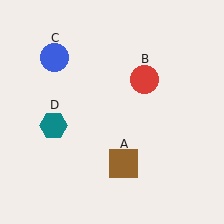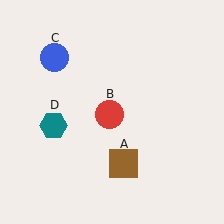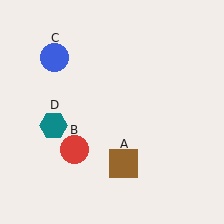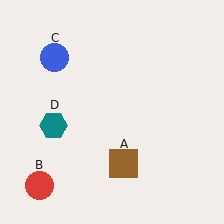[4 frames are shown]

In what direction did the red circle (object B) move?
The red circle (object B) moved down and to the left.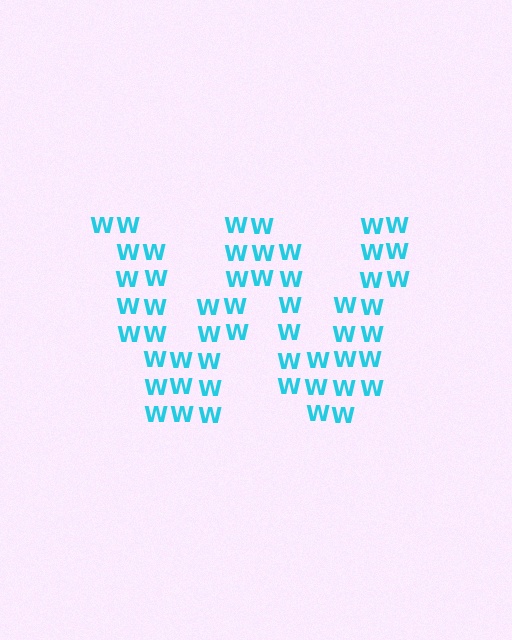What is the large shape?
The large shape is the letter W.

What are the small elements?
The small elements are letter W's.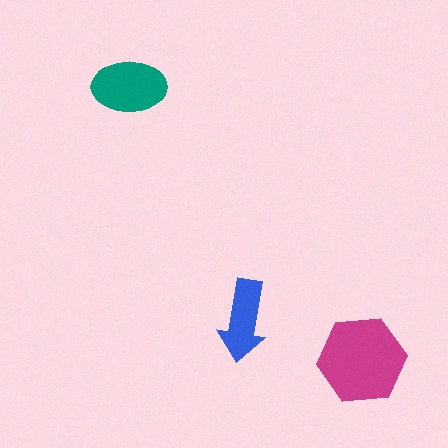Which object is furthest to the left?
The teal ellipse is leftmost.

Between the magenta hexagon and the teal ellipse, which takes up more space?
The magenta hexagon.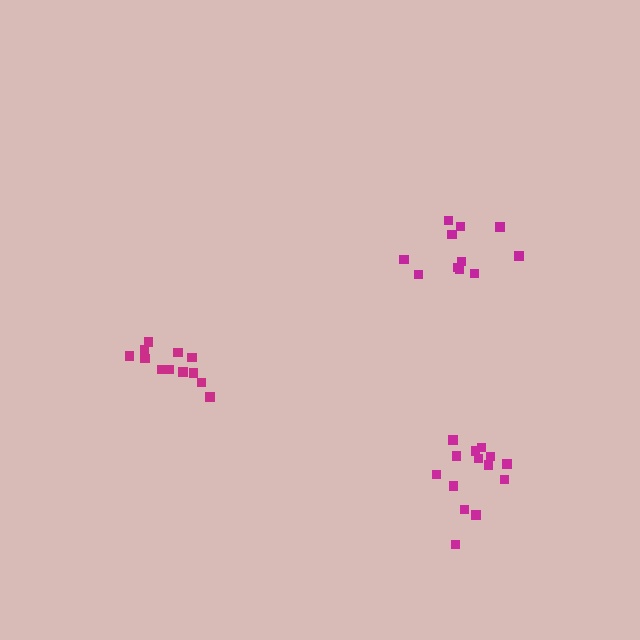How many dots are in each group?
Group 1: 14 dots, Group 2: 11 dots, Group 3: 12 dots (37 total).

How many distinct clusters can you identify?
There are 3 distinct clusters.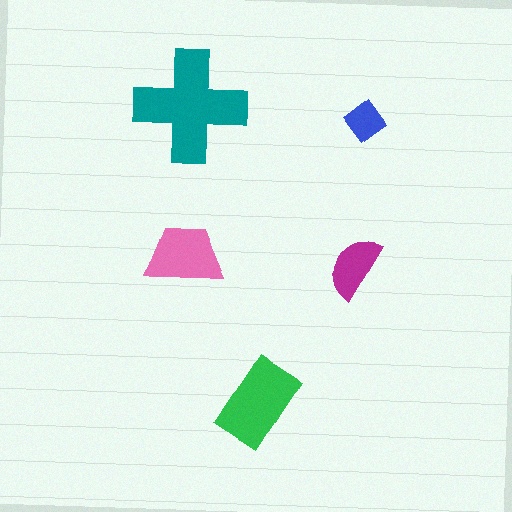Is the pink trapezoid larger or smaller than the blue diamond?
Larger.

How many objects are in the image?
There are 5 objects in the image.